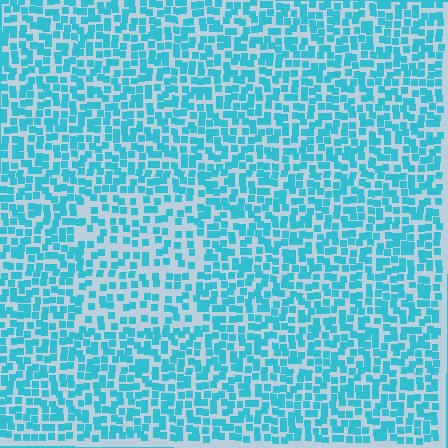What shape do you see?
I see a rectangle.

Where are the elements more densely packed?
The elements are more densely packed outside the rectangle boundary.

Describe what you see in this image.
The image contains small cyan elements arranged at two different densities. A rectangle-shaped region is visible where the elements are less densely packed than the surrounding area.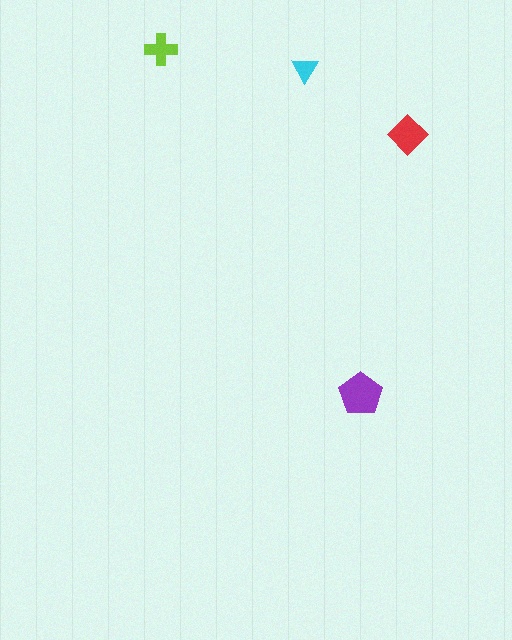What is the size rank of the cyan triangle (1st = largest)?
4th.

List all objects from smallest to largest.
The cyan triangle, the lime cross, the red diamond, the purple pentagon.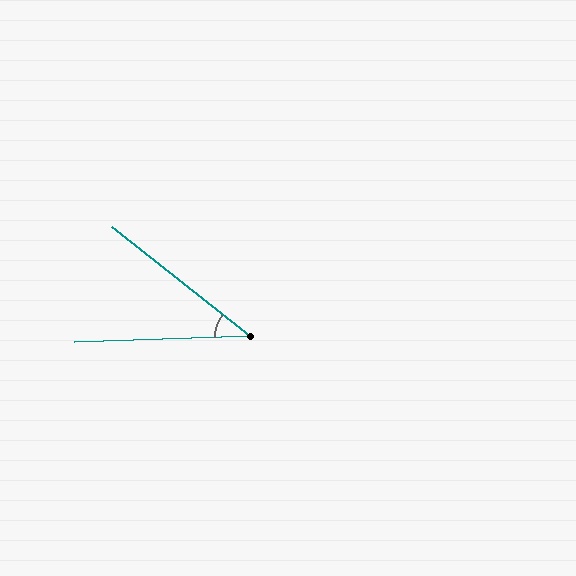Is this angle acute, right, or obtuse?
It is acute.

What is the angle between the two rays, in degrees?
Approximately 40 degrees.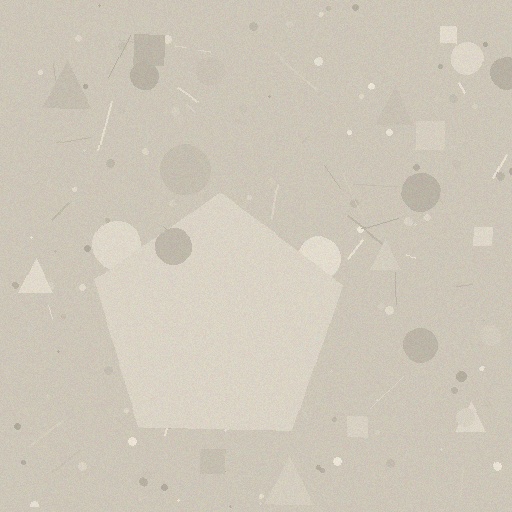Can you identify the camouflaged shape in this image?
The camouflaged shape is a pentagon.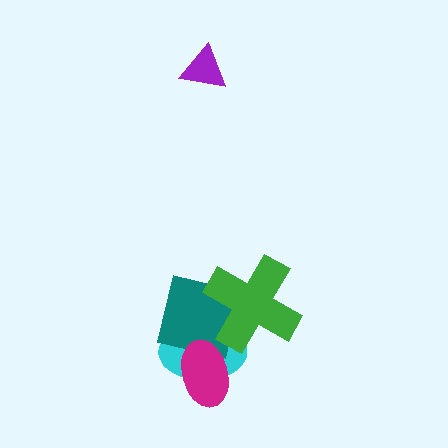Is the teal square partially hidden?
Yes, it is partially covered by another shape.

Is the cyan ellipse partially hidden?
Yes, it is partially covered by another shape.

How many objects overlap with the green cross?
2 objects overlap with the green cross.